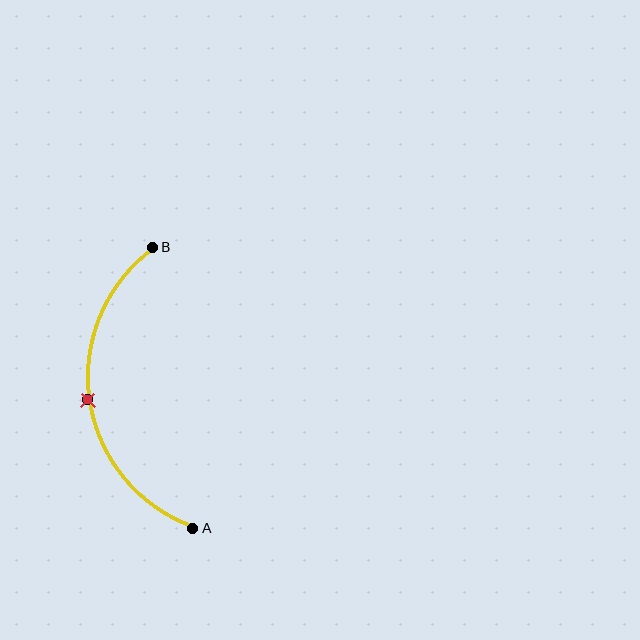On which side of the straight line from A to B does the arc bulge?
The arc bulges to the left of the straight line connecting A and B.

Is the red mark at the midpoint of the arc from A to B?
Yes. The red mark lies on the arc at equal arc-length from both A and B — it is the arc midpoint.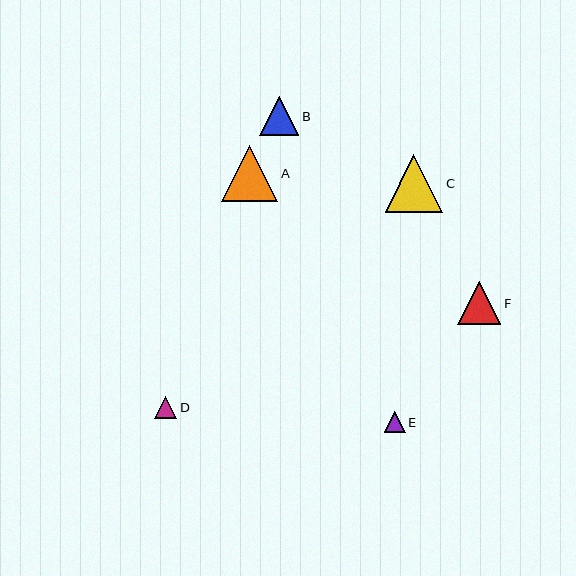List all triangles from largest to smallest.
From largest to smallest: C, A, F, B, D, E.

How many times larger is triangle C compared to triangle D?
Triangle C is approximately 2.6 times the size of triangle D.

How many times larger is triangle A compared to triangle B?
Triangle A is approximately 1.4 times the size of triangle B.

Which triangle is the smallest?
Triangle E is the smallest with a size of approximately 21 pixels.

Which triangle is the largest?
Triangle C is the largest with a size of approximately 58 pixels.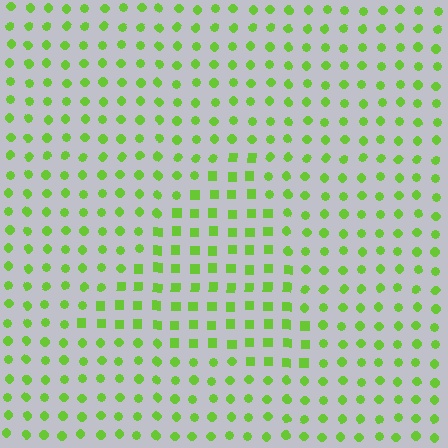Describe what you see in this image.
The image is filled with small lime elements arranged in a uniform grid. A triangle-shaped region contains squares, while the surrounding area contains circles. The boundary is defined purely by the change in element shape.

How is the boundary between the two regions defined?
The boundary is defined by a change in element shape: squares inside vs. circles outside. All elements share the same color and spacing.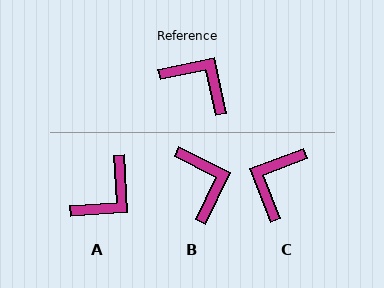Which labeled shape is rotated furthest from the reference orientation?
C, about 99 degrees away.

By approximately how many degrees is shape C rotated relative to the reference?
Approximately 99 degrees counter-clockwise.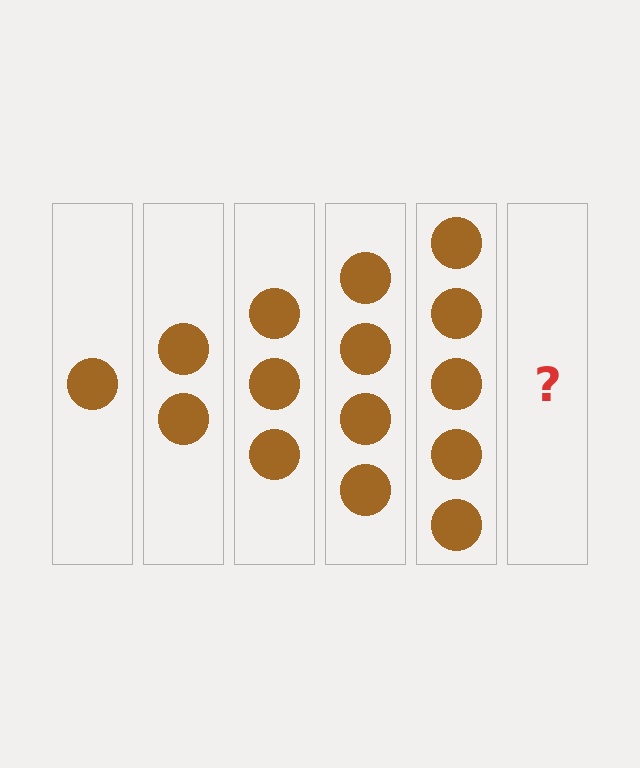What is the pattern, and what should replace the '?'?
The pattern is that each step adds one more circle. The '?' should be 6 circles.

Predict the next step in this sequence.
The next step is 6 circles.